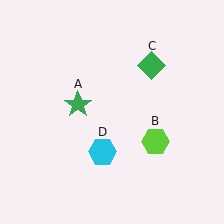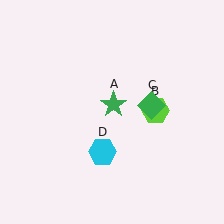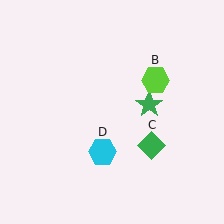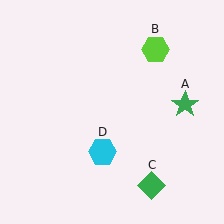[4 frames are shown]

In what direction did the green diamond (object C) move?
The green diamond (object C) moved down.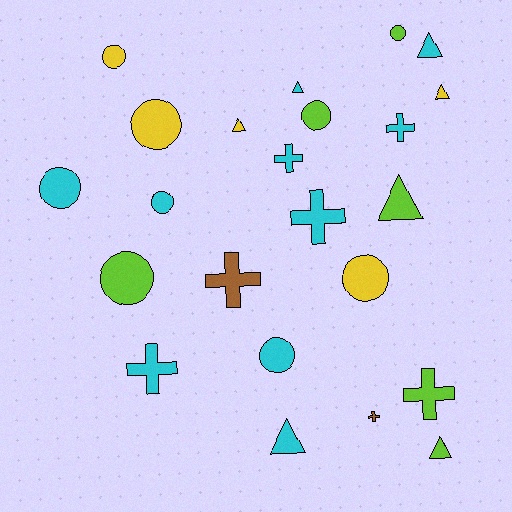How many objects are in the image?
There are 23 objects.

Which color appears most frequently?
Cyan, with 10 objects.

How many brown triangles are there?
There are no brown triangles.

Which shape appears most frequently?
Circle, with 9 objects.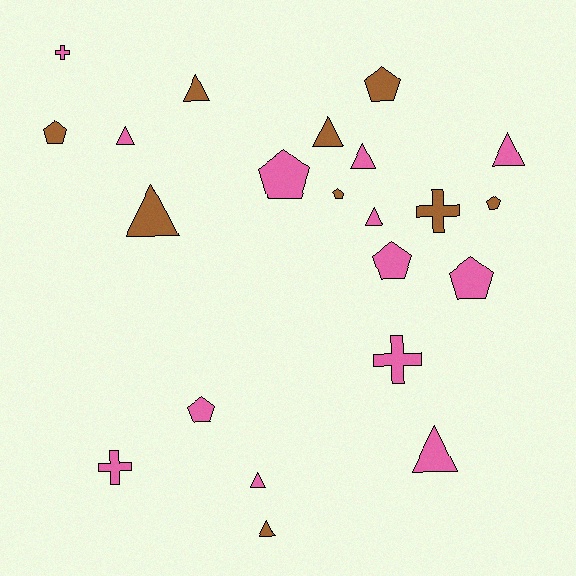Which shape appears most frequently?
Triangle, with 10 objects.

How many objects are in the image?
There are 22 objects.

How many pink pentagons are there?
There are 4 pink pentagons.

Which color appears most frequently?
Pink, with 13 objects.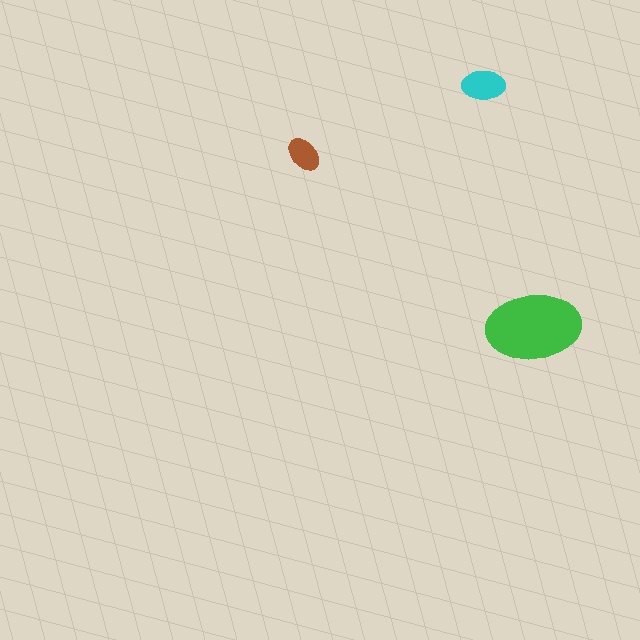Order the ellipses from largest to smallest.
the green one, the cyan one, the brown one.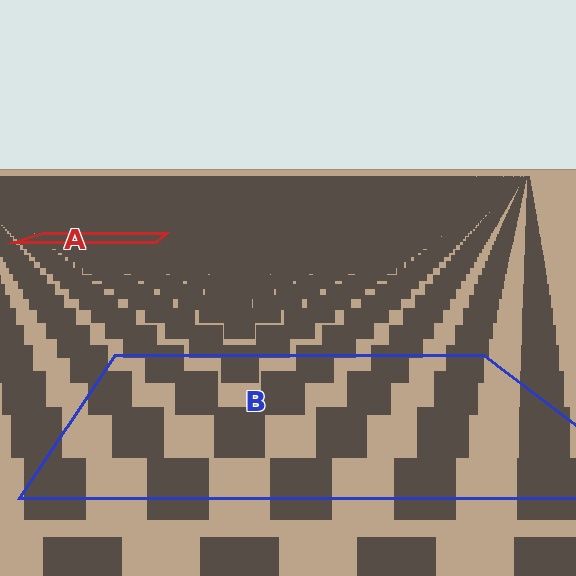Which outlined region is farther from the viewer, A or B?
Region A is farther from the viewer — the texture elements inside it appear smaller and more densely packed.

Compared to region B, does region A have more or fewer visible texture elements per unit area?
Region A has more texture elements per unit area — they are packed more densely because it is farther away.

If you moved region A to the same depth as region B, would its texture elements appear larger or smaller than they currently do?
They would appear larger. At a closer depth, the same texture elements are projected at a bigger on-screen size.